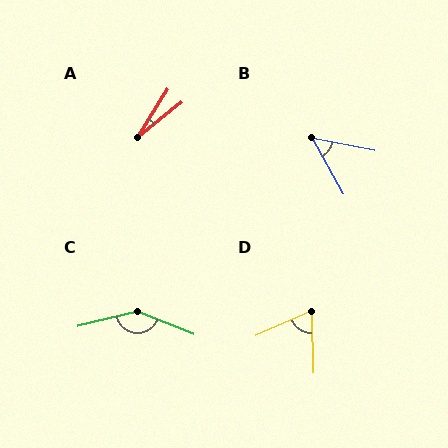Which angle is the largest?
C, at approximately 144 degrees.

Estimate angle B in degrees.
Approximately 50 degrees.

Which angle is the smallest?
A, at approximately 19 degrees.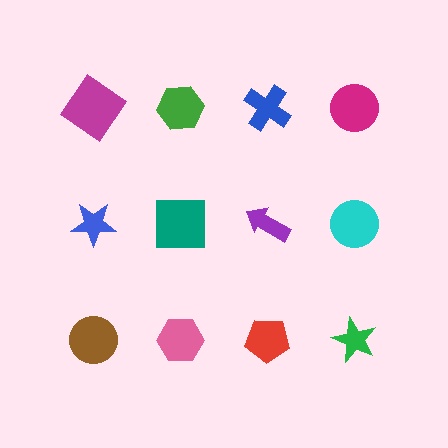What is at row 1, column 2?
A green hexagon.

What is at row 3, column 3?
A red pentagon.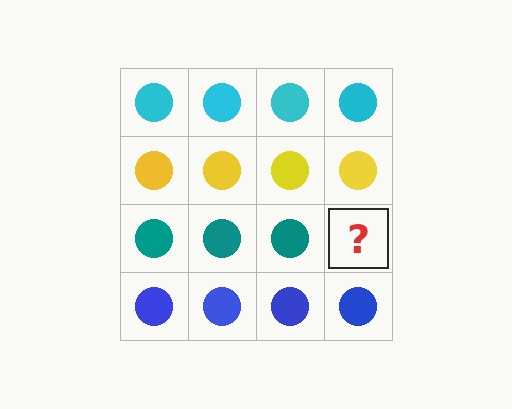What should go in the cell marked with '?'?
The missing cell should contain a teal circle.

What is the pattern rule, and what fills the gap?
The rule is that each row has a consistent color. The gap should be filled with a teal circle.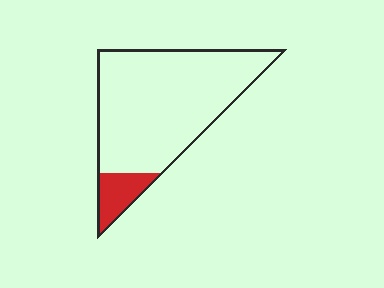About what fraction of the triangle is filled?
About one eighth (1/8).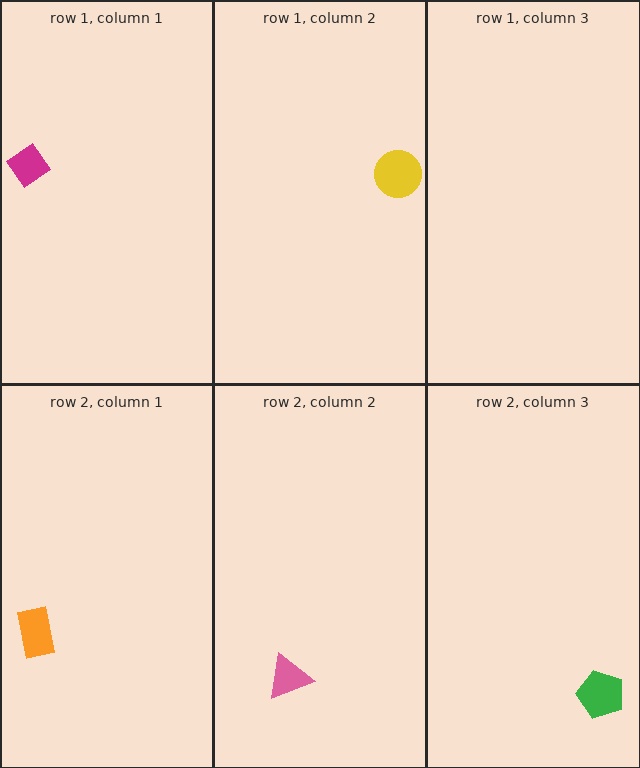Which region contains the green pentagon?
The row 2, column 3 region.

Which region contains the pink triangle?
The row 2, column 2 region.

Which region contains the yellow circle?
The row 1, column 2 region.